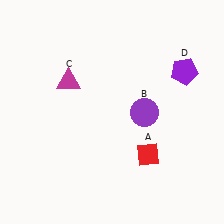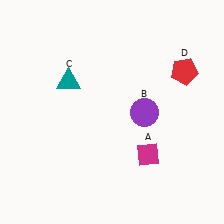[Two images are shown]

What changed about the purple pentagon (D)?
In Image 1, D is purple. In Image 2, it changed to red.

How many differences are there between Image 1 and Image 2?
There are 3 differences between the two images.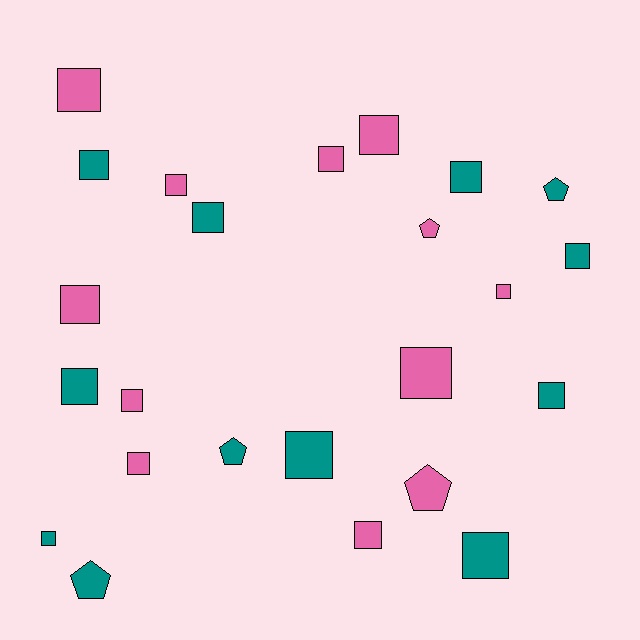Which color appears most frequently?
Pink, with 12 objects.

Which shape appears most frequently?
Square, with 19 objects.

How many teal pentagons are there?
There are 3 teal pentagons.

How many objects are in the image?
There are 24 objects.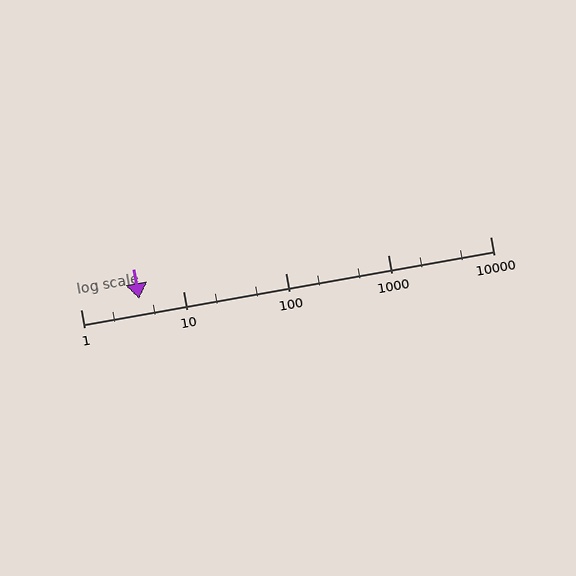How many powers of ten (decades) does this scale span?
The scale spans 4 decades, from 1 to 10000.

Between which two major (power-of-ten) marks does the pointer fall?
The pointer is between 1 and 10.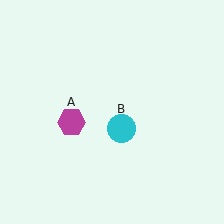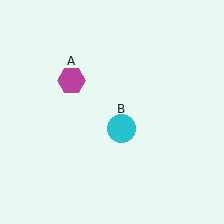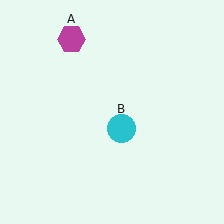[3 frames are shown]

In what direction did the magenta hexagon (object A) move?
The magenta hexagon (object A) moved up.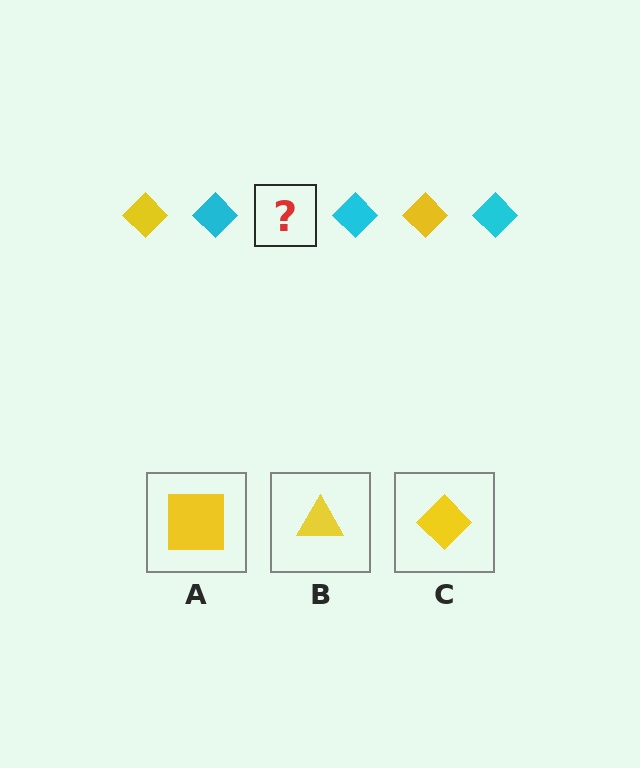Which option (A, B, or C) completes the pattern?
C.